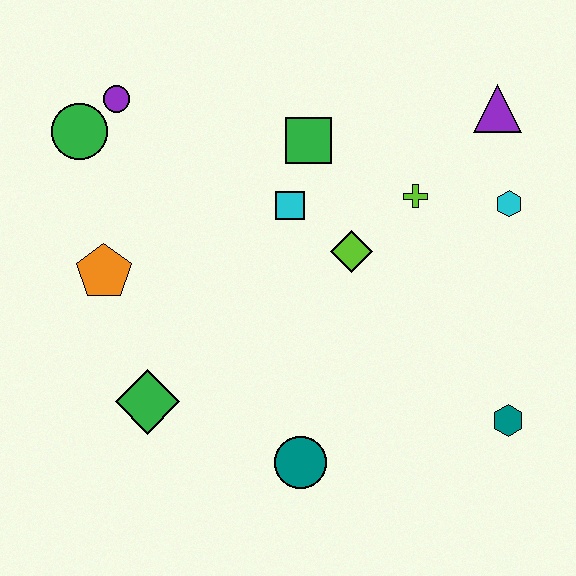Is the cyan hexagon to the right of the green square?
Yes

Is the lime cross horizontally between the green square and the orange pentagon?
No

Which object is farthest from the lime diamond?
The green circle is farthest from the lime diamond.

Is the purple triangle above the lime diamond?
Yes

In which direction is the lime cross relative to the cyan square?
The lime cross is to the right of the cyan square.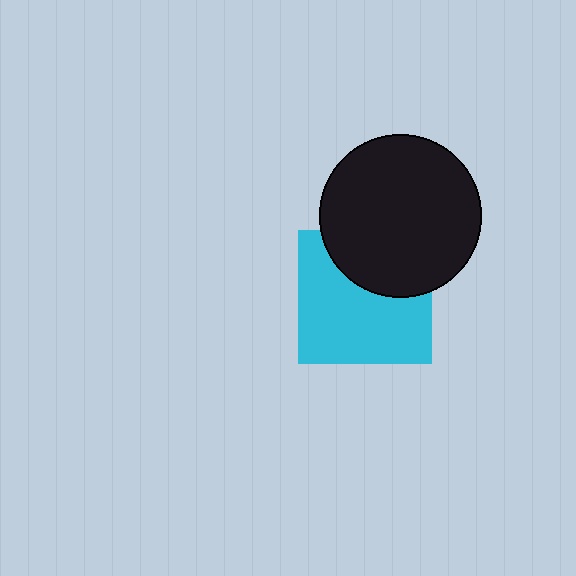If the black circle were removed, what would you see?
You would see the complete cyan square.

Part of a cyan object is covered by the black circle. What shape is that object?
It is a square.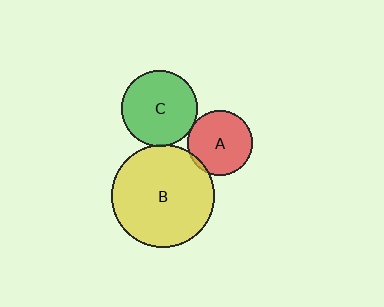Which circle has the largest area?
Circle B (yellow).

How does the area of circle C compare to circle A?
Approximately 1.4 times.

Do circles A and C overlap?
Yes.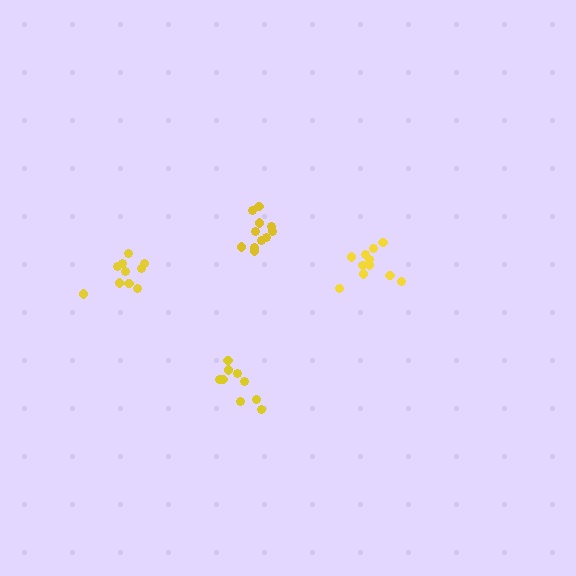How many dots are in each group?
Group 1: 11 dots, Group 2: 10 dots, Group 3: 9 dots, Group 4: 11 dots (41 total).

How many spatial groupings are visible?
There are 4 spatial groupings.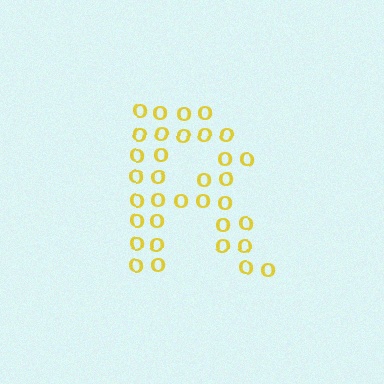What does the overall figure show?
The overall figure shows the letter R.